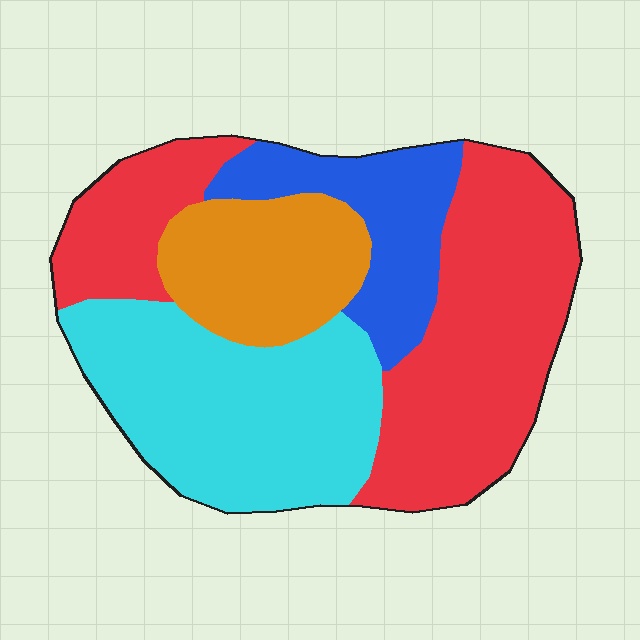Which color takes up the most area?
Red, at roughly 40%.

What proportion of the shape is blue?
Blue covers 14% of the shape.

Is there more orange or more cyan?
Cyan.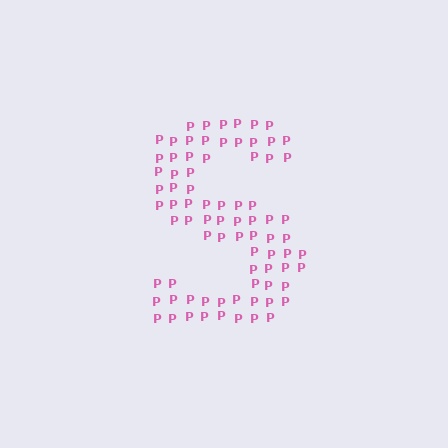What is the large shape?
The large shape is the letter S.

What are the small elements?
The small elements are letter P's.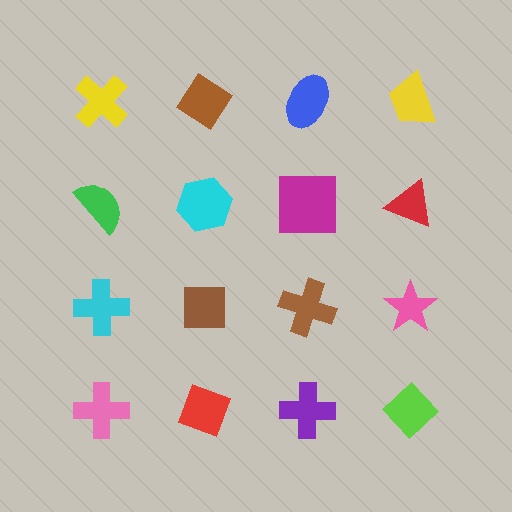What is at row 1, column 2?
A brown diamond.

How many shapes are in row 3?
4 shapes.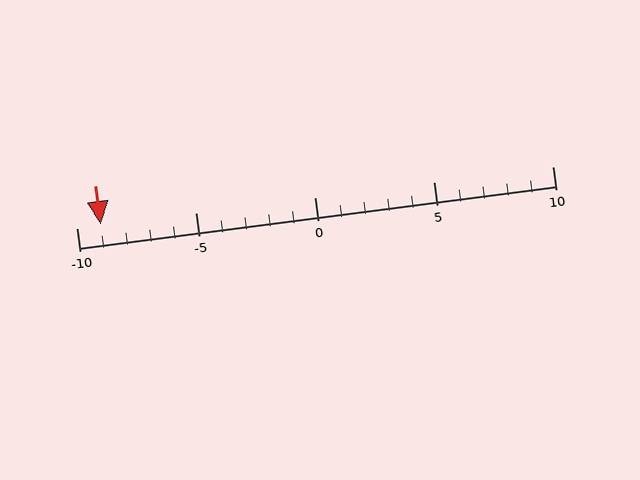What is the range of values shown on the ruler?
The ruler shows values from -10 to 10.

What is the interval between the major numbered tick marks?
The major tick marks are spaced 5 units apart.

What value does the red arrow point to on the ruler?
The red arrow points to approximately -9.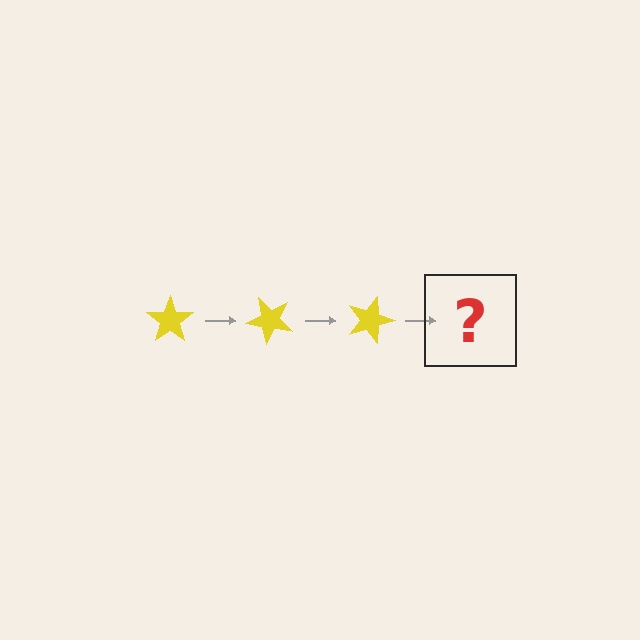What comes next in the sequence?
The next element should be a yellow star rotated 135 degrees.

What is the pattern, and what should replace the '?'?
The pattern is that the star rotates 45 degrees each step. The '?' should be a yellow star rotated 135 degrees.